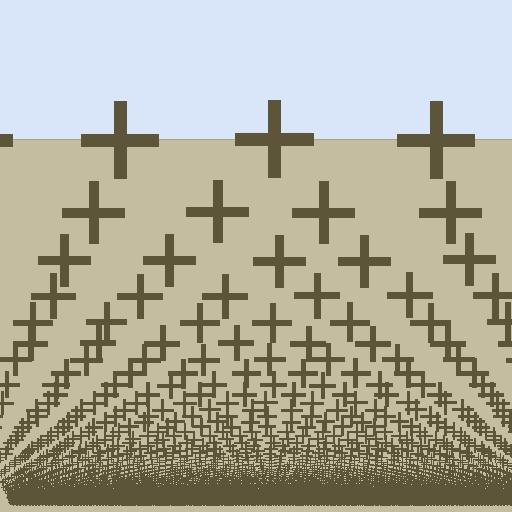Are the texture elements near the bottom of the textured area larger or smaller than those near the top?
Smaller. The gradient is inverted — elements near the bottom are smaller and denser.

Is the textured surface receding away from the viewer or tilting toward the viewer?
The surface appears to tilt toward the viewer. Texture elements get larger and sparser toward the top.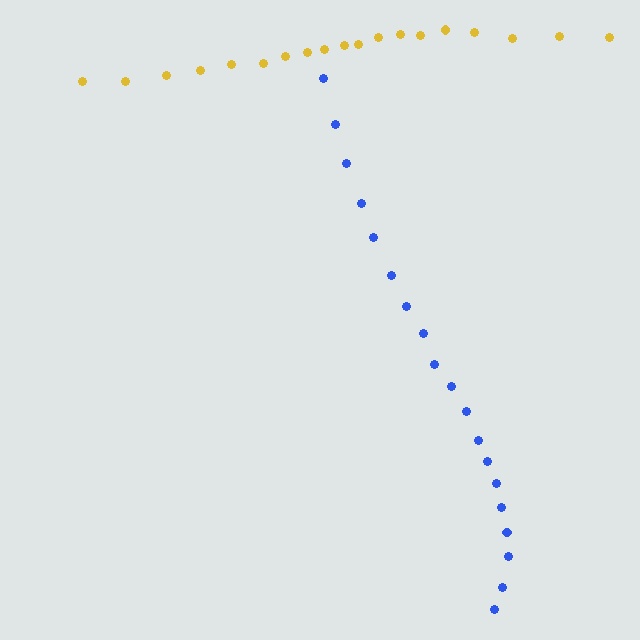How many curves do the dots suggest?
There are 2 distinct paths.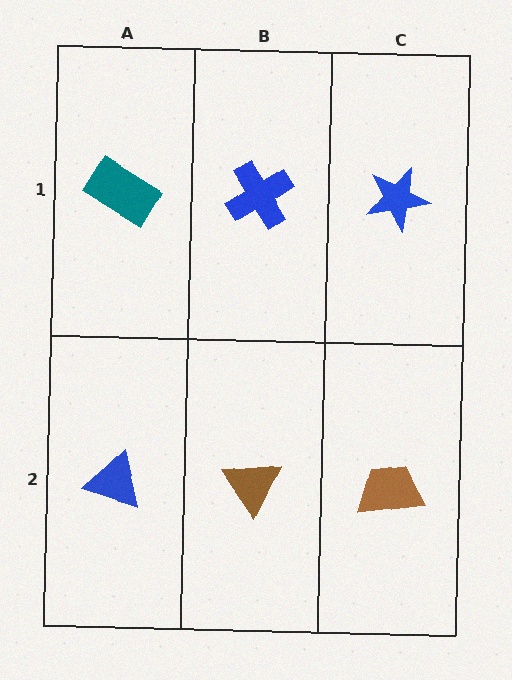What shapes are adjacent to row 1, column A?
A blue triangle (row 2, column A), a blue cross (row 1, column B).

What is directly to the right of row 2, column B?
A brown trapezoid.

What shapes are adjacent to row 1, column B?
A brown triangle (row 2, column B), a teal rectangle (row 1, column A), a blue star (row 1, column C).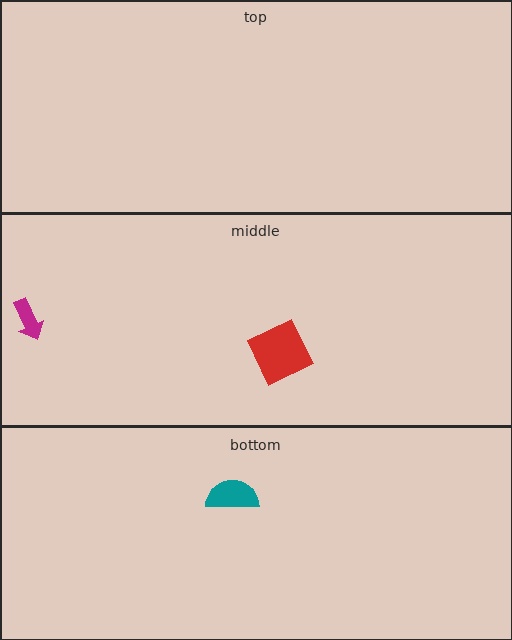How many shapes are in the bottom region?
1.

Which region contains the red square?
The middle region.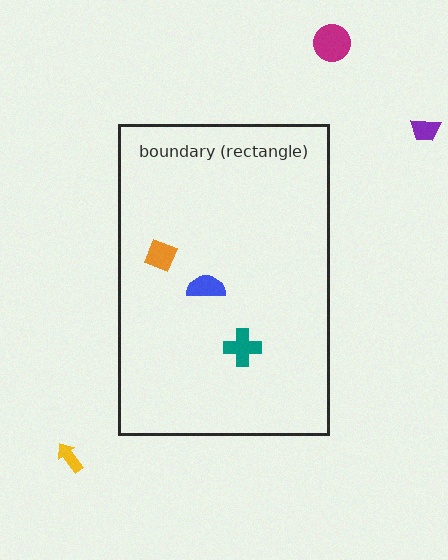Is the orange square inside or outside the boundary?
Inside.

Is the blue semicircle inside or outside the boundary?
Inside.